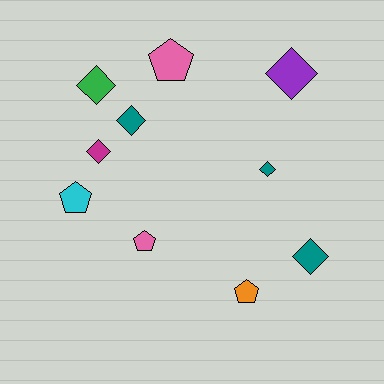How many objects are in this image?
There are 10 objects.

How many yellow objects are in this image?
There are no yellow objects.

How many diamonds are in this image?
There are 6 diamonds.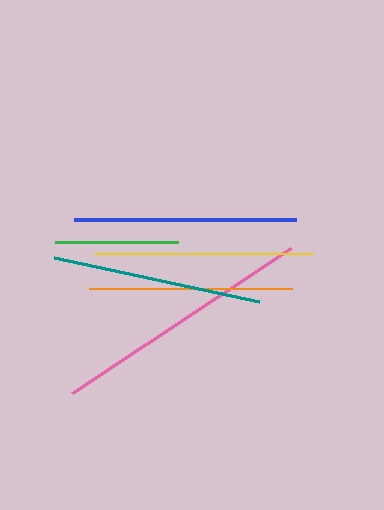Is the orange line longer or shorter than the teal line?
The teal line is longer than the orange line.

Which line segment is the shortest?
The green line is the shortest at approximately 123 pixels.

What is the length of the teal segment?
The teal segment is approximately 209 pixels long.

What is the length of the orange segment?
The orange segment is approximately 203 pixels long.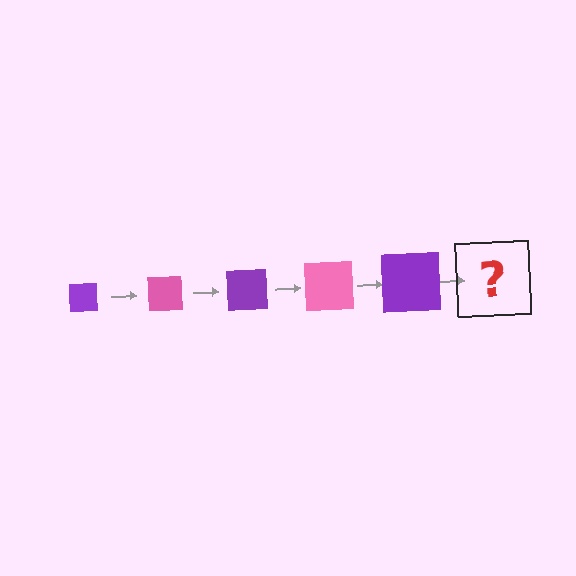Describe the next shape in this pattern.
It should be a pink square, larger than the previous one.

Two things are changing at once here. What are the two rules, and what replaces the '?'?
The two rules are that the square grows larger each step and the color cycles through purple and pink. The '?' should be a pink square, larger than the previous one.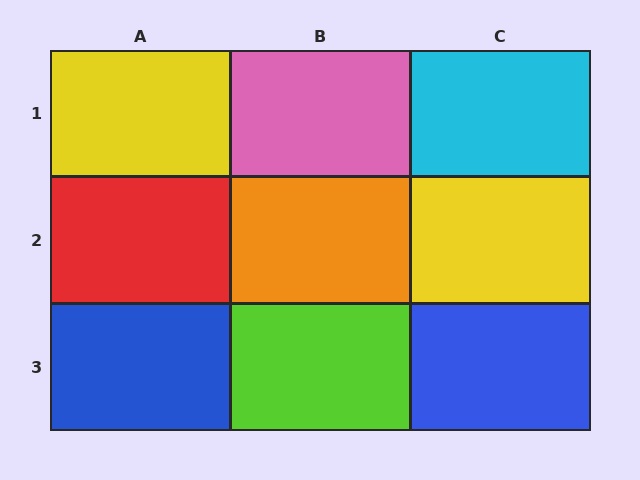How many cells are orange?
1 cell is orange.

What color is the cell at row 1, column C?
Cyan.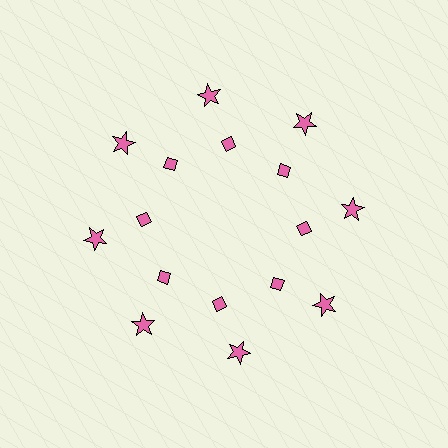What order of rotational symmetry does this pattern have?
This pattern has 8-fold rotational symmetry.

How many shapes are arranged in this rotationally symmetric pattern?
There are 16 shapes, arranged in 8 groups of 2.